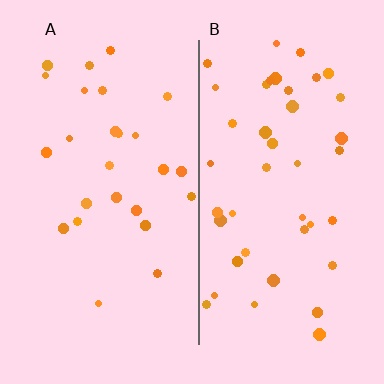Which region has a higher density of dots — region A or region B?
B (the right).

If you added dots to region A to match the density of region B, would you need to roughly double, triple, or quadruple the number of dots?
Approximately double.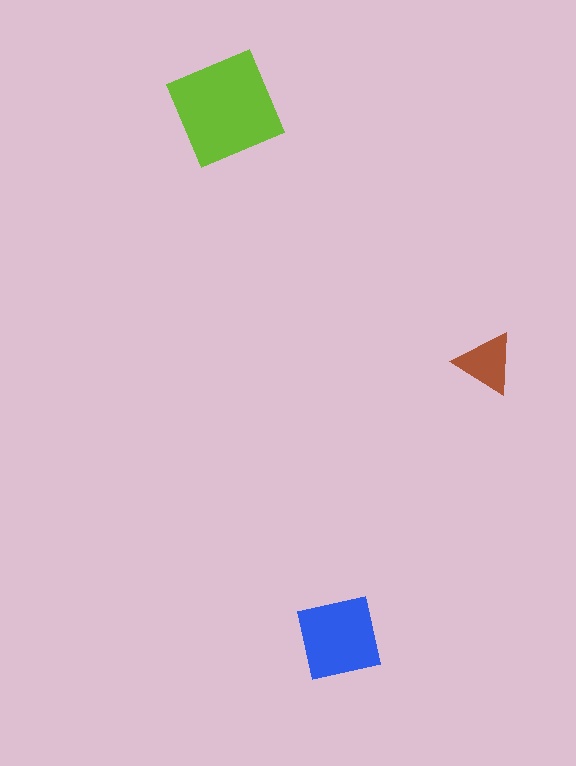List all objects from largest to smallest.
The lime diamond, the blue square, the brown triangle.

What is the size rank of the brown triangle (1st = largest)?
3rd.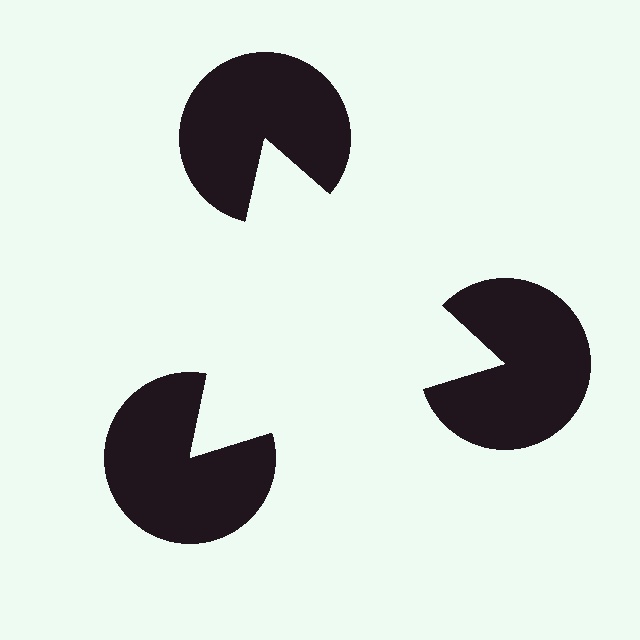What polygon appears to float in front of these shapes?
An illusory triangle — its edges are inferred from the aligned wedge cuts in the pac-man discs, not physically drawn.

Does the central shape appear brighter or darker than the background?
It typically appears slightly brighter than the background, even though no actual brightness change is drawn.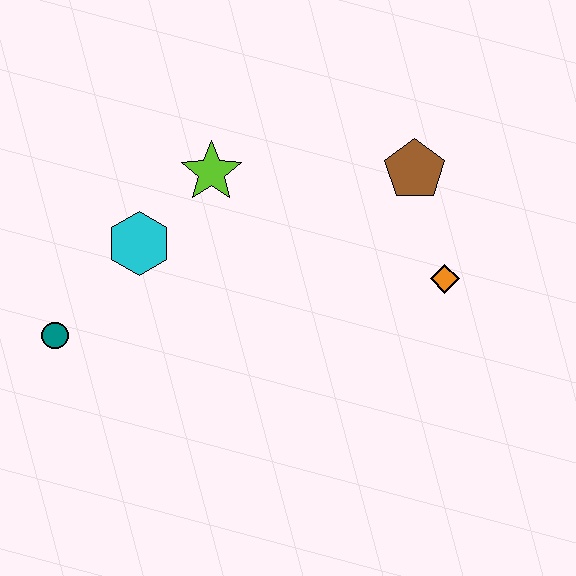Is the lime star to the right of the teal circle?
Yes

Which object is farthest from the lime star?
The orange diamond is farthest from the lime star.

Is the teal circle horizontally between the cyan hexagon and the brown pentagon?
No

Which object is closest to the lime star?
The cyan hexagon is closest to the lime star.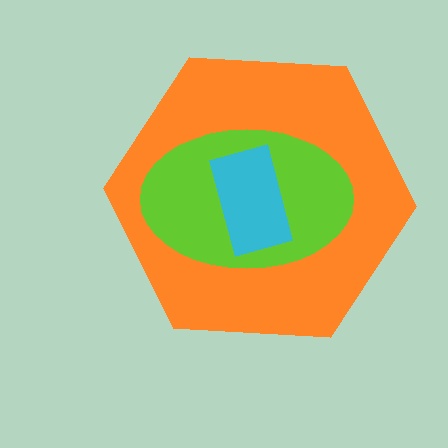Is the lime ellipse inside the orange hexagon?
Yes.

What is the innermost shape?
The cyan rectangle.